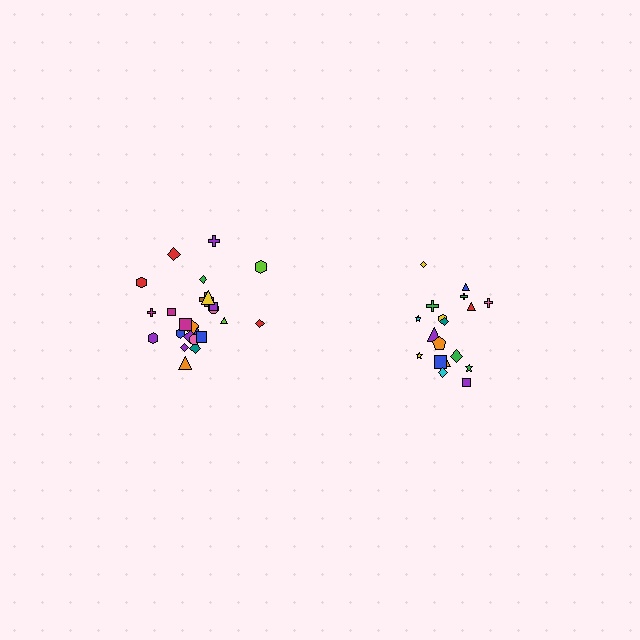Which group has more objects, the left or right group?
The left group.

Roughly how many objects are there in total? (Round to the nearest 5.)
Roughly 45 objects in total.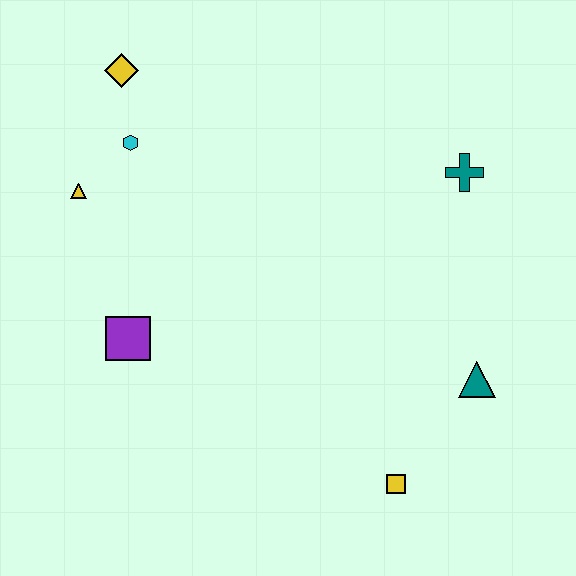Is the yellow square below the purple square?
Yes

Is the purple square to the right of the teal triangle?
No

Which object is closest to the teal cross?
The teal triangle is closest to the teal cross.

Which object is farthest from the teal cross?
The yellow triangle is farthest from the teal cross.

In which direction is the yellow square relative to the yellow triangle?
The yellow square is to the right of the yellow triangle.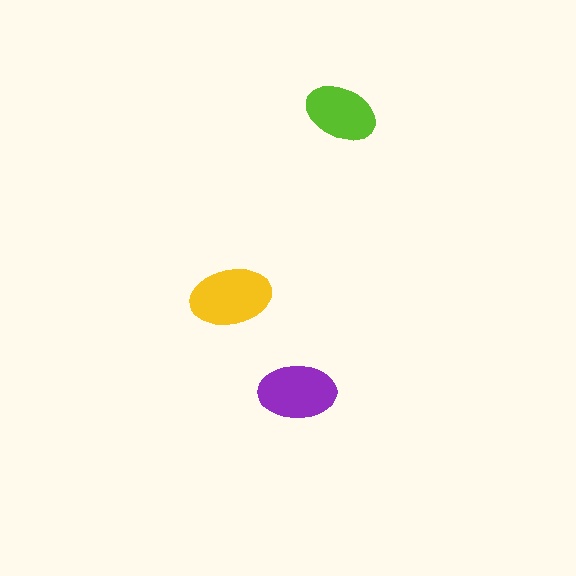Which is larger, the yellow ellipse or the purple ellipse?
The yellow one.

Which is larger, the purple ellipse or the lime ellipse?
The purple one.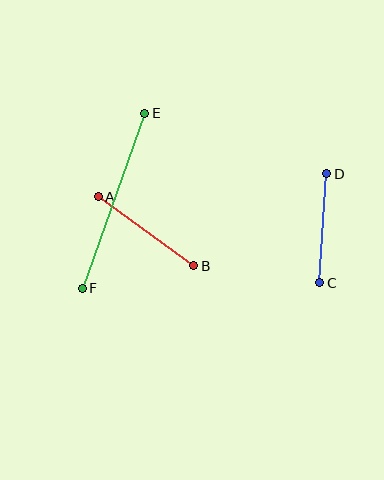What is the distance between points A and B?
The distance is approximately 118 pixels.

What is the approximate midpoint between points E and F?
The midpoint is at approximately (114, 201) pixels.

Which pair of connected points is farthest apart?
Points E and F are farthest apart.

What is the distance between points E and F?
The distance is approximately 186 pixels.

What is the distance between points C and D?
The distance is approximately 109 pixels.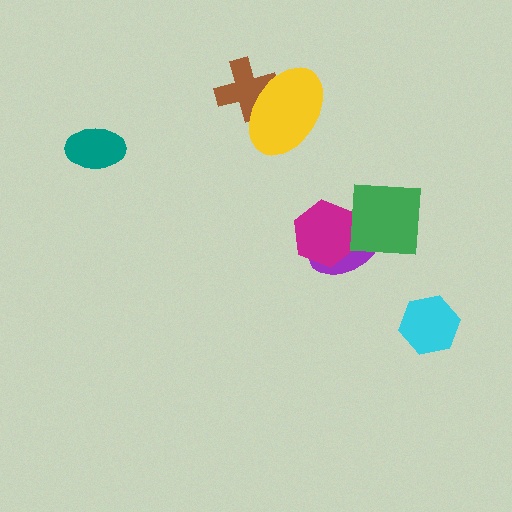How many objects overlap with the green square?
2 objects overlap with the green square.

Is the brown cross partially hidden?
Yes, it is partially covered by another shape.